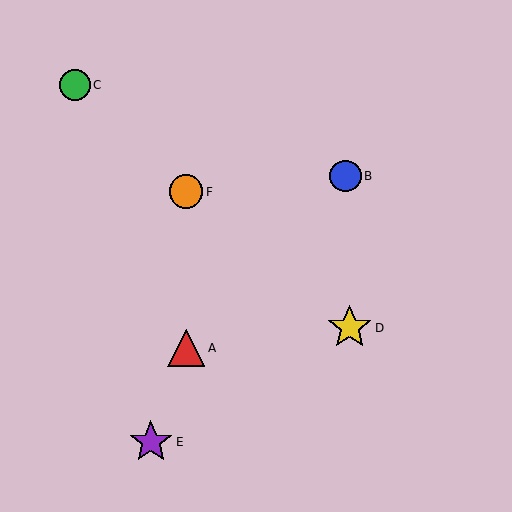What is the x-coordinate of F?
Object F is at x≈186.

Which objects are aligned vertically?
Objects A, F are aligned vertically.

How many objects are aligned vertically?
2 objects (A, F) are aligned vertically.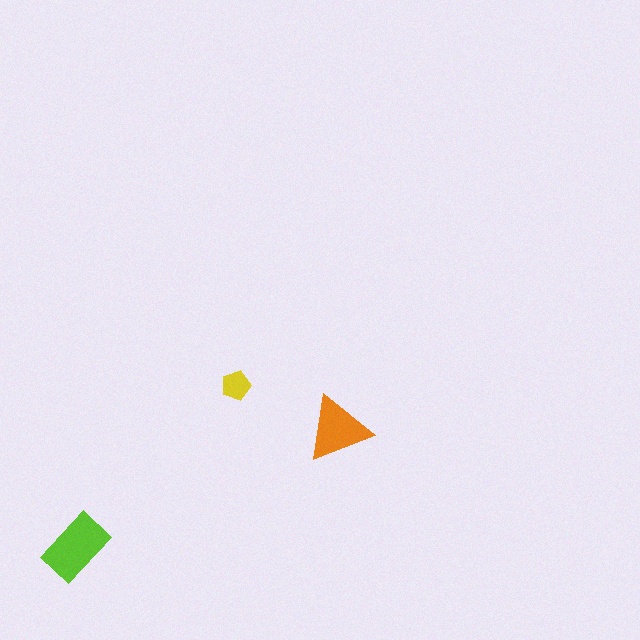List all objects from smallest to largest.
The yellow pentagon, the orange triangle, the lime rectangle.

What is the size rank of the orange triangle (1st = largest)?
2nd.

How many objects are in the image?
There are 3 objects in the image.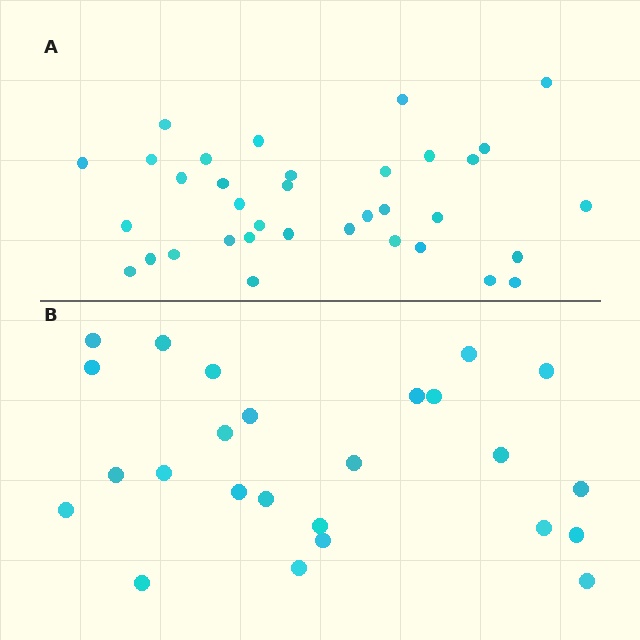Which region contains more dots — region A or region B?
Region A (the top region) has more dots.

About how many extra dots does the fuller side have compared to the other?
Region A has roughly 10 or so more dots than region B.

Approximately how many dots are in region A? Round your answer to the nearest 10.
About 40 dots. (The exact count is 35, which rounds to 40.)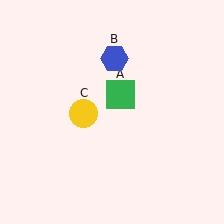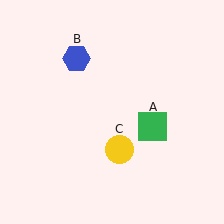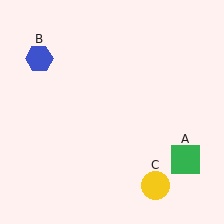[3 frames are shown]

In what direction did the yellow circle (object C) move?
The yellow circle (object C) moved down and to the right.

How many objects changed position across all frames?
3 objects changed position: green square (object A), blue hexagon (object B), yellow circle (object C).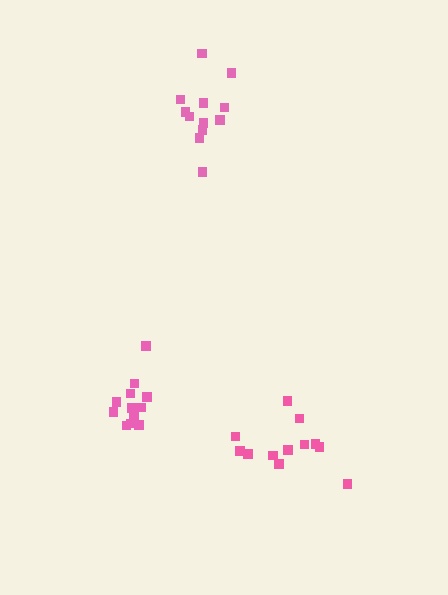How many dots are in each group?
Group 1: 13 dots, Group 2: 12 dots, Group 3: 12 dots (37 total).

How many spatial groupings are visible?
There are 3 spatial groupings.